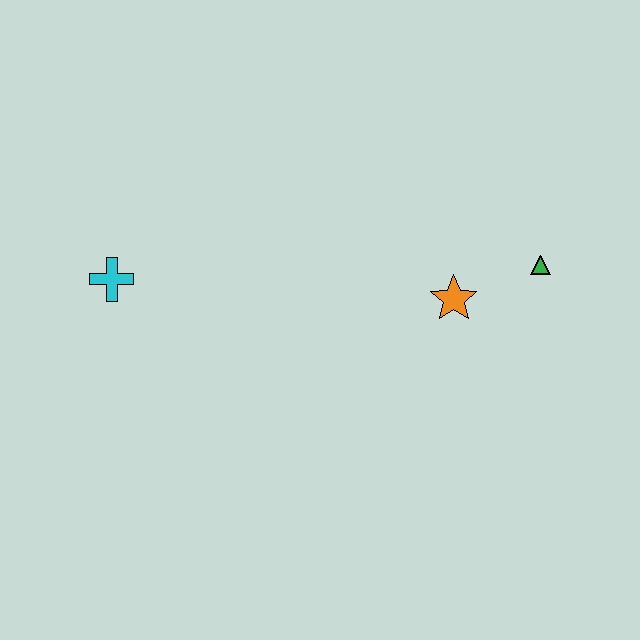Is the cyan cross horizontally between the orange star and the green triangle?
No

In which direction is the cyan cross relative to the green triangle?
The cyan cross is to the left of the green triangle.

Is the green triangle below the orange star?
No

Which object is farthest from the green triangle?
The cyan cross is farthest from the green triangle.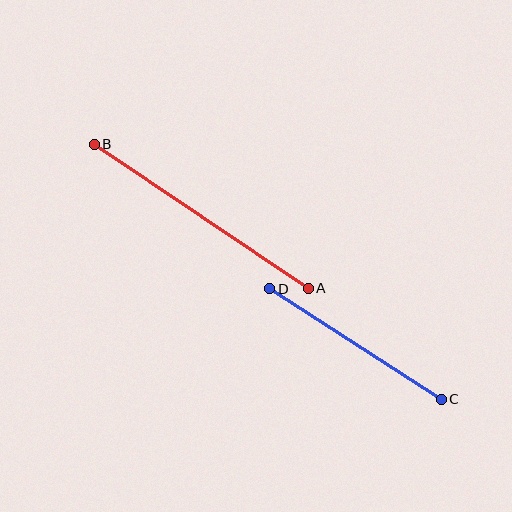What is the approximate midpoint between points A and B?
The midpoint is at approximately (201, 216) pixels.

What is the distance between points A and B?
The distance is approximately 258 pixels.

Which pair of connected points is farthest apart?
Points A and B are farthest apart.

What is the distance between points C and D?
The distance is approximately 204 pixels.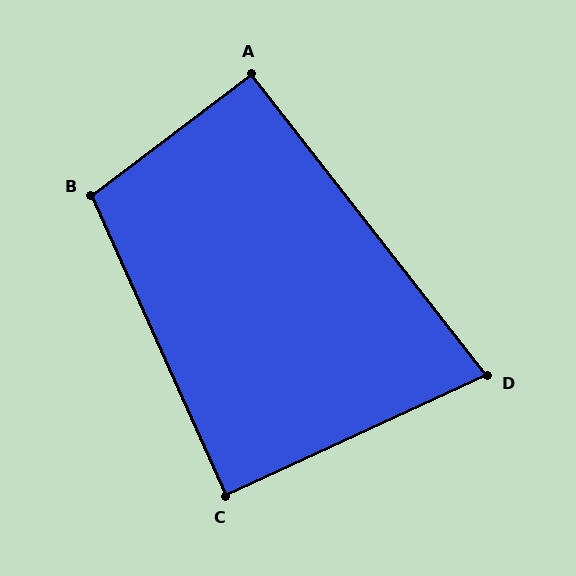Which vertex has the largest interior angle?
B, at approximately 103 degrees.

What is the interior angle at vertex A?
Approximately 91 degrees (approximately right).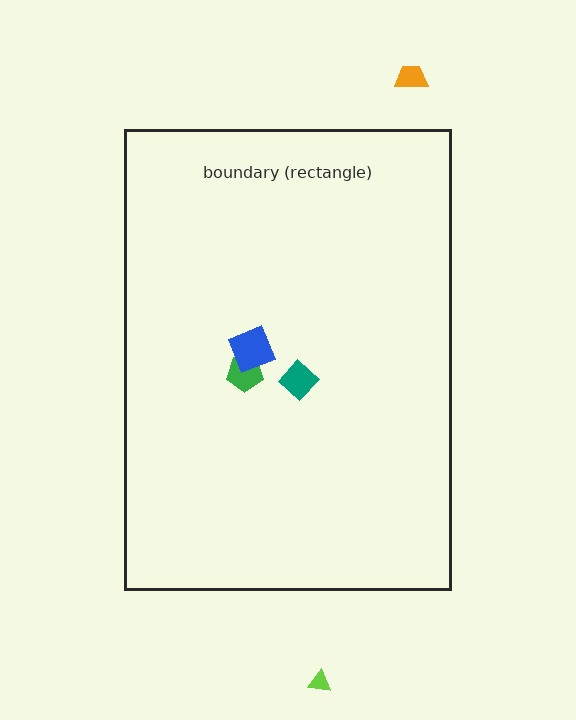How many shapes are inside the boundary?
3 inside, 2 outside.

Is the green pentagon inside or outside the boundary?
Inside.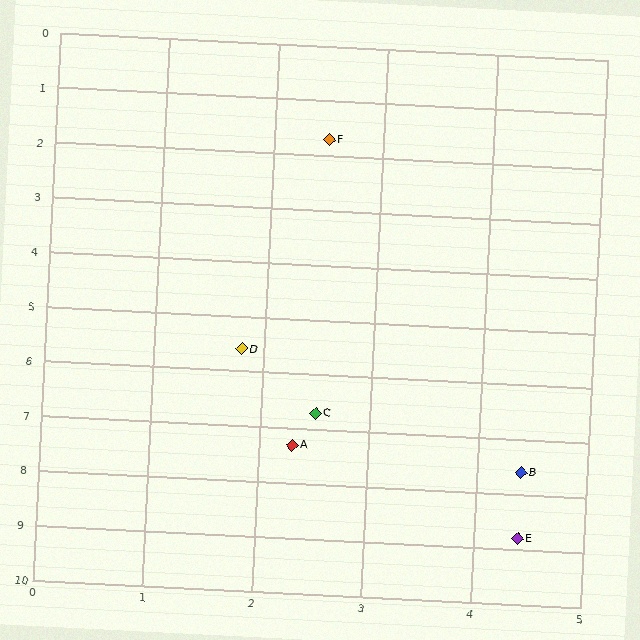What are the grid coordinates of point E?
Point E is at approximately (4.4, 8.8).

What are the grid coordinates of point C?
Point C is at approximately (2.5, 6.7).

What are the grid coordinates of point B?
Point B is at approximately (4.4, 7.6).